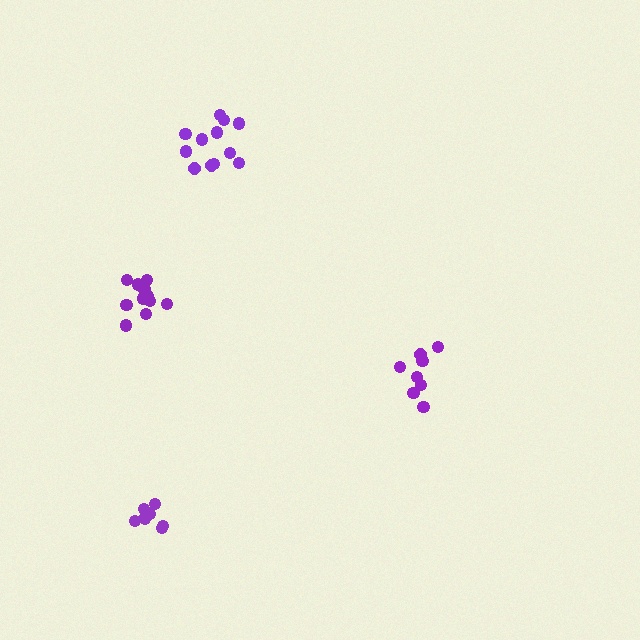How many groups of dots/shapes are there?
There are 4 groups.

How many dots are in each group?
Group 1: 13 dots, Group 2: 8 dots, Group 3: 8 dots, Group 4: 12 dots (41 total).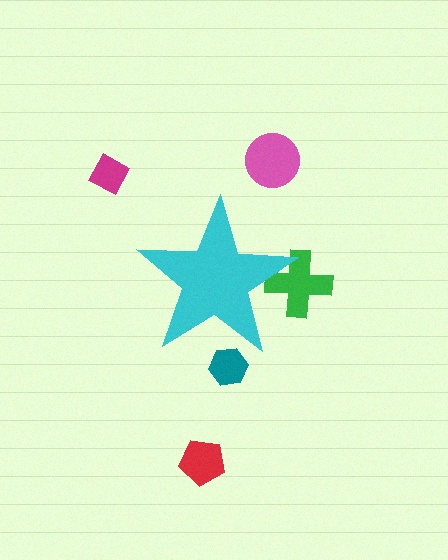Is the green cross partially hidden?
Yes, the green cross is partially hidden behind the cyan star.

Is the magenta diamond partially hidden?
No, the magenta diamond is fully visible.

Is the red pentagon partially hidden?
No, the red pentagon is fully visible.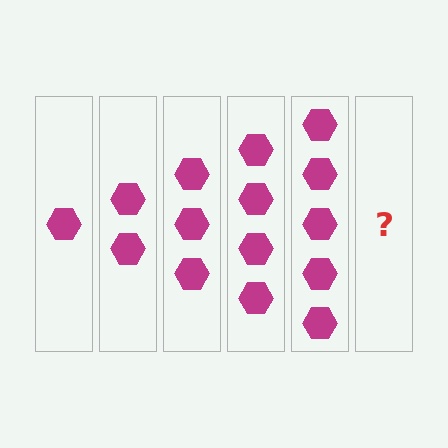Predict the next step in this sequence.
The next step is 6 hexagons.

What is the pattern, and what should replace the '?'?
The pattern is that each step adds one more hexagon. The '?' should be 6 hexagons.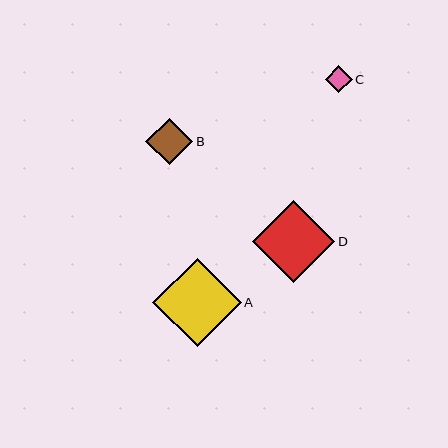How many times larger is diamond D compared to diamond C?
Diamond D is approximately 3.0 times the size of diamond C.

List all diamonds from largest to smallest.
From largest to smallest: A, D, B, C.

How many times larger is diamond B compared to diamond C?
Diamond B is approximately 1.7 times the size of diamond C.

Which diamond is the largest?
Diamond A is the largest with a size of approximately 88 pixels.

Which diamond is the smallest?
Diamond C is the smallest with a size of approximately 27 pixels.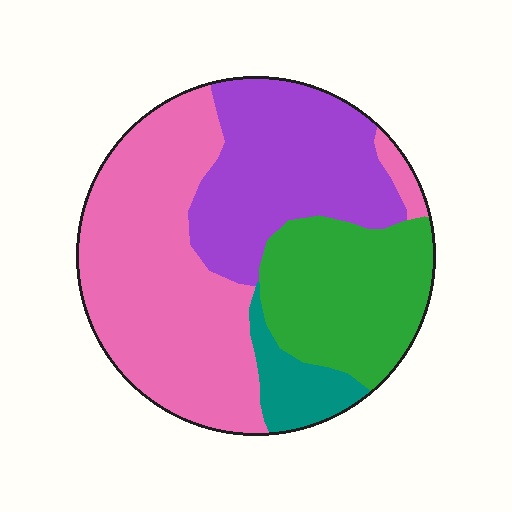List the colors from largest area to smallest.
From largest to smallest: pink, purple, green, teal.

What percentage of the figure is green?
Green covers 23% of the figure.